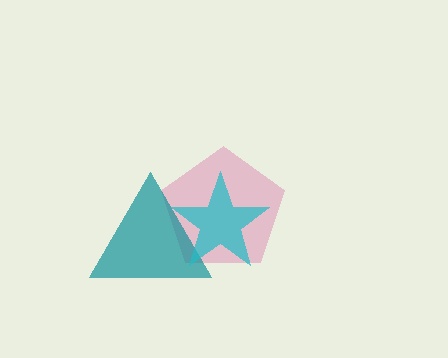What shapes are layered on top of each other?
The layered shapes are: a pink pentagon, a teal triangle, a cyan star.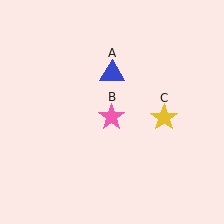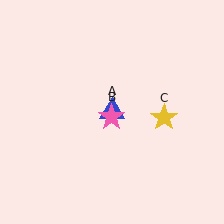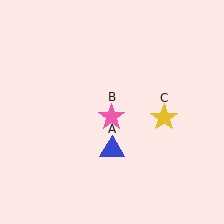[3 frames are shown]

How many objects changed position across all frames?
1 object changed position: blue triangle (object A).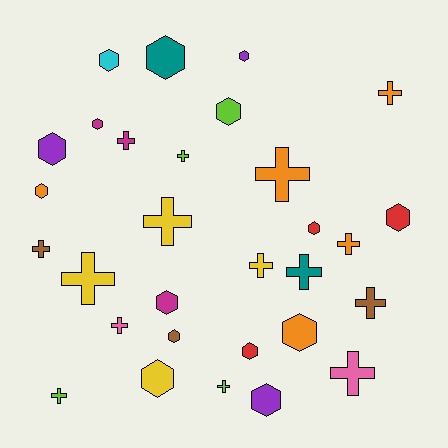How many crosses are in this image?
There are 15 crosses.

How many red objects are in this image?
There are 3 red objects.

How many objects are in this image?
There are 30 objects.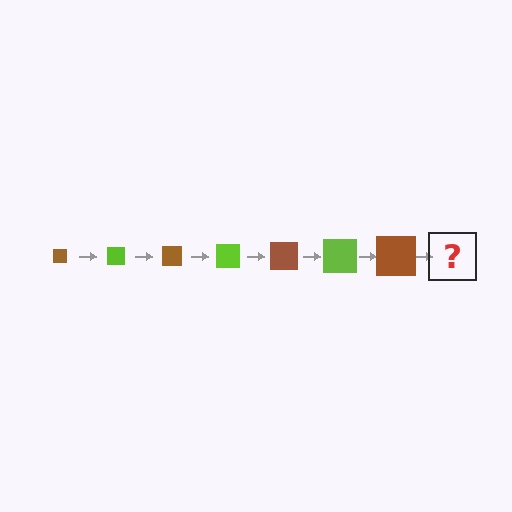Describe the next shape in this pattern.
It should be a lime square, larger than the previous one.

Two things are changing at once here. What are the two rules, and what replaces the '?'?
The two rules are that the square grows larger each step and the color cycles through brown and lime. The '?' should be a lime square, larger than the previous one.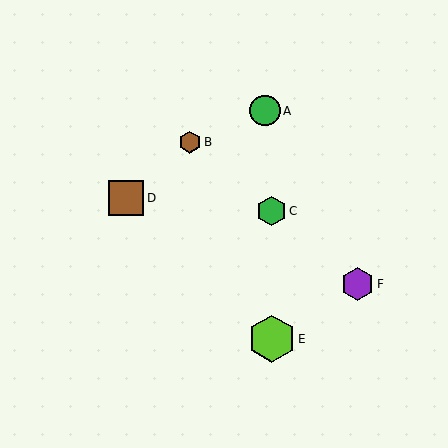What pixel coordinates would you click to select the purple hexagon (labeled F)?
Click at (357, 284) to select the purple hexagon F.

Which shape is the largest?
The lime hexagon (labeled E) is the largest.